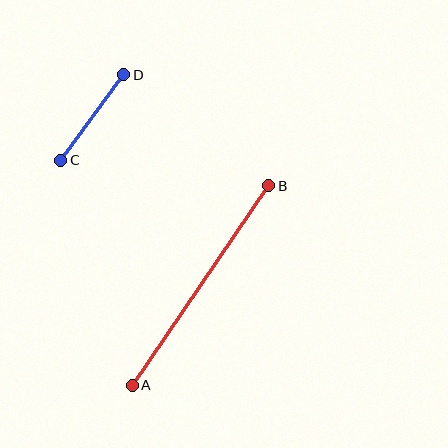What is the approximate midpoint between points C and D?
The midpoint is at approximately (92, 118) pixels.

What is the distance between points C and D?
The distance is approximately 106 pixels.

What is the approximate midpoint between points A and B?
The midpoint is at approximately (201, 286) pixels.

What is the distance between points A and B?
The distance is approximately 242 pixels.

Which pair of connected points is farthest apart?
Points A and B are farthest apart.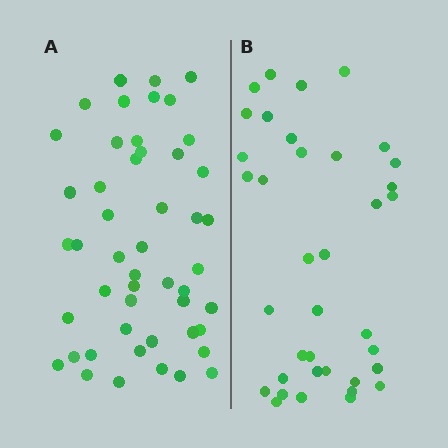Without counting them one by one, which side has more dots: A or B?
Region A (the left region) has more dots.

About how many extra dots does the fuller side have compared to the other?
Region A has roughly 12 or so more dots than region B.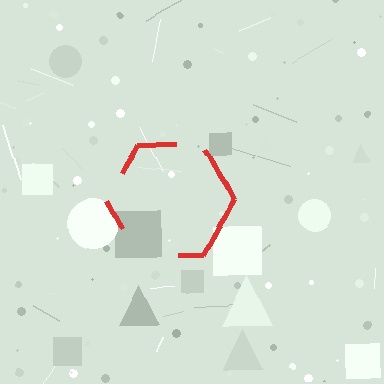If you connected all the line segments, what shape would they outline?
They would outline a hexagon.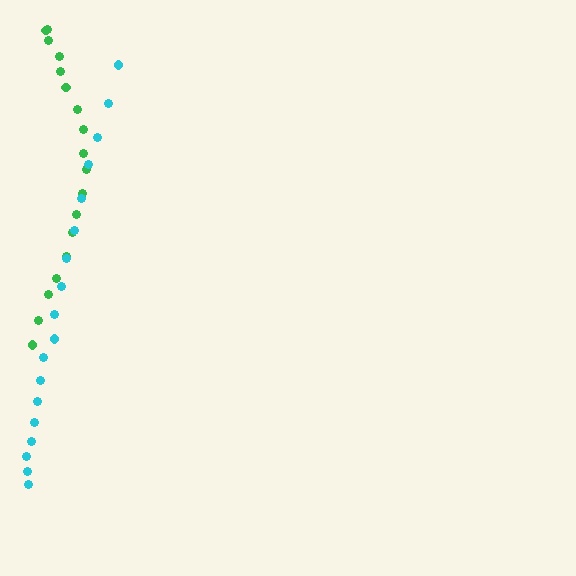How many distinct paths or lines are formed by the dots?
There are 2 distinct paths.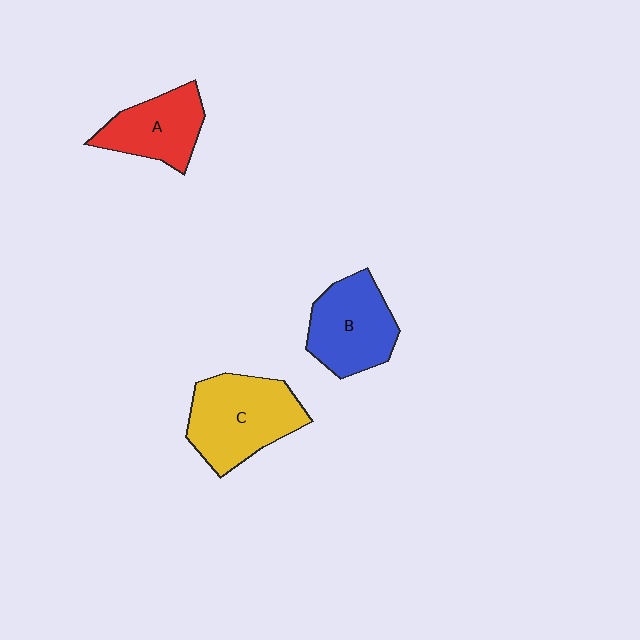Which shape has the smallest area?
Shape A (red).